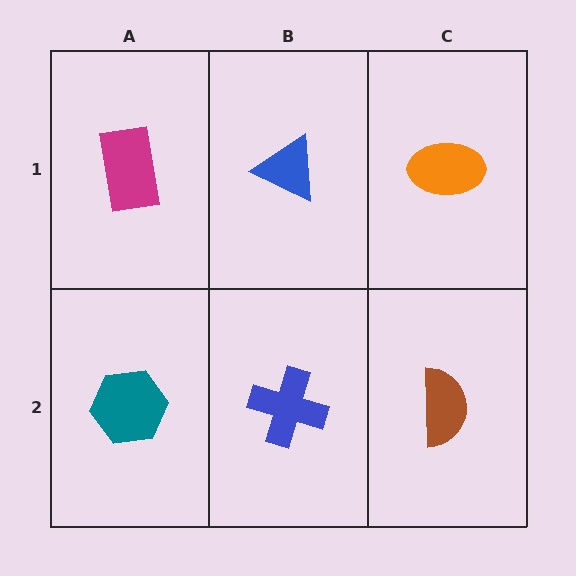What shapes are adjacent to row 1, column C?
A brown semicircle (row 2, column C), a blue triangle (row 1, column B).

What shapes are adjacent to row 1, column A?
A teal hexagon (row 2, column A), a blue triangle (row 1, column B).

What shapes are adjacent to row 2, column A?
A magenta rectangle (row 1, column A), a blue cross (row 2, column B).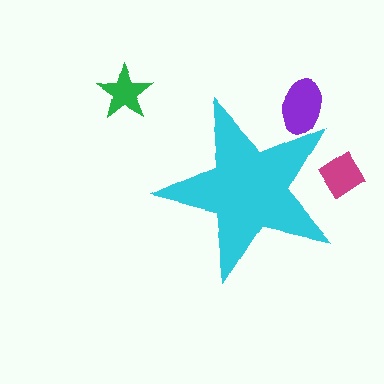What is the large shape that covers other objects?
A cyan star.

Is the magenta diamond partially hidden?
Yes, the magenta diamond is partially hidden behind the cyan star.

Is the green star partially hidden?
No, the green star is fully visible.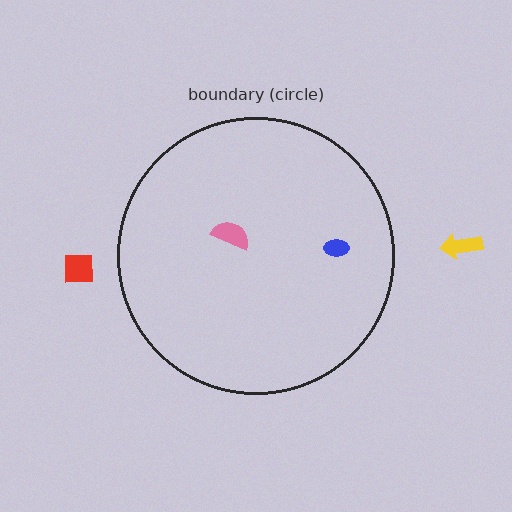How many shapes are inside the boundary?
2 inside, 2 outside.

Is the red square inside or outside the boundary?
Outside.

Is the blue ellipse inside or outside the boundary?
Inside.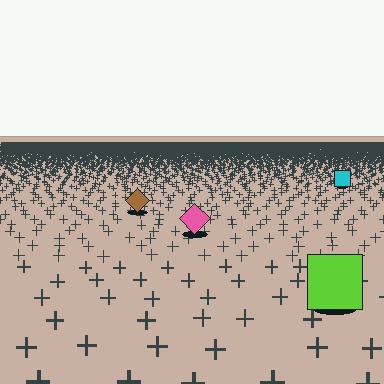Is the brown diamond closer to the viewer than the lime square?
No. The lime square is closer — you can tell from the texture gradient: the ground texture is coarser near it.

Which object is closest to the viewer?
The lime square is closest. The texture marks near it are larger and more spread out.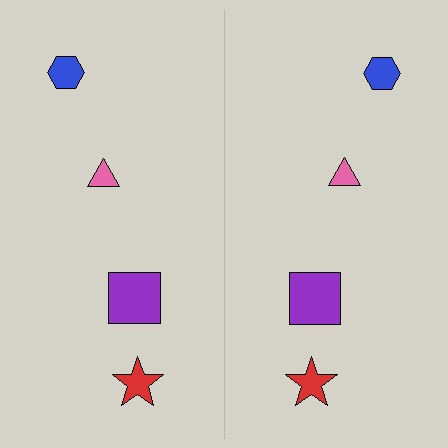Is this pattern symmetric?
Yes, this pattern has bilateral (reflection) symmetry.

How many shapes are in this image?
There are 8 shapes in this image.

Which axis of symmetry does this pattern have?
The pattern has a vertical axis of symmetry running through the center of the image.